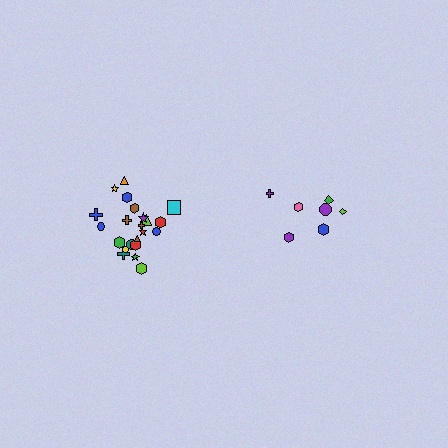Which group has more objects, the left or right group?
The left group.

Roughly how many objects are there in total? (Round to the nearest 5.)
Roughly 30 objects in total.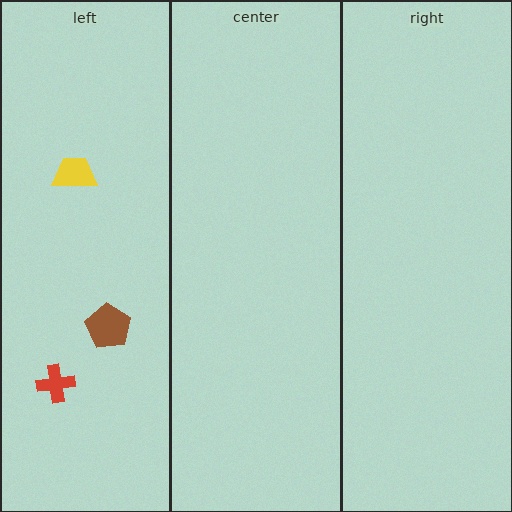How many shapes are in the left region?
3.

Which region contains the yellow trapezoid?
The left region.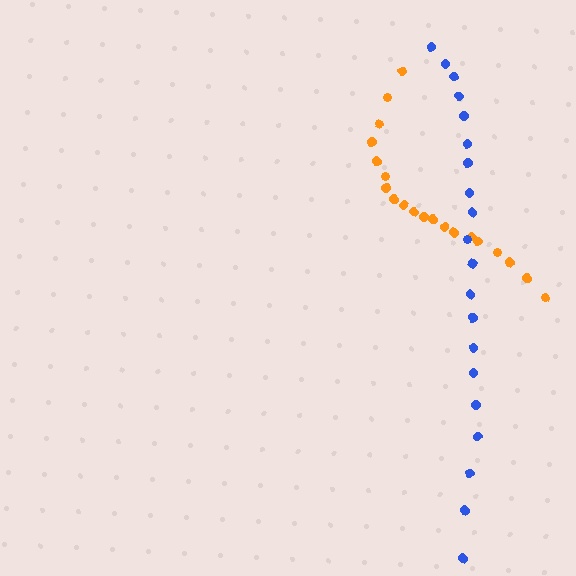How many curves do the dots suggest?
There are 2 distinct paths.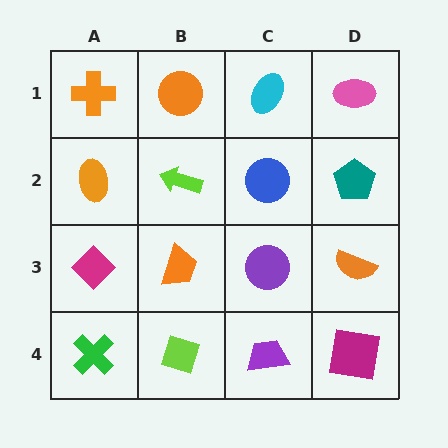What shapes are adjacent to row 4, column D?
An orange semicircle (row 3, column D), a purple trapezoid (row 4, column C).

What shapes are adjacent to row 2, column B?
An orange circle (row 1, column B), an orange trapezoid (row 3, column B), an orange ellipse (row 2, column A), a blue circle (row 2, column C).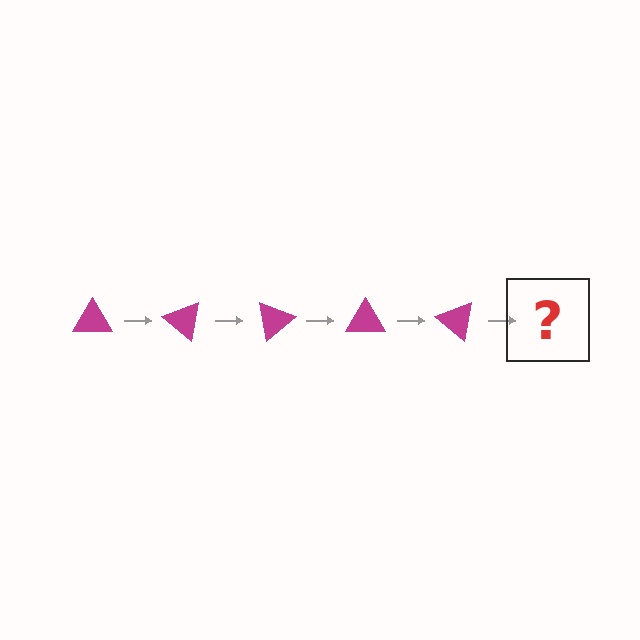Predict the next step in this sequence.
The next step is a magenta triangle rotated 200 degrees.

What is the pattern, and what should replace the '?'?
The pattern is that the triangle rotates 40 degrees each step. The '?' should be a magenta triangle rotated 200 degrees.